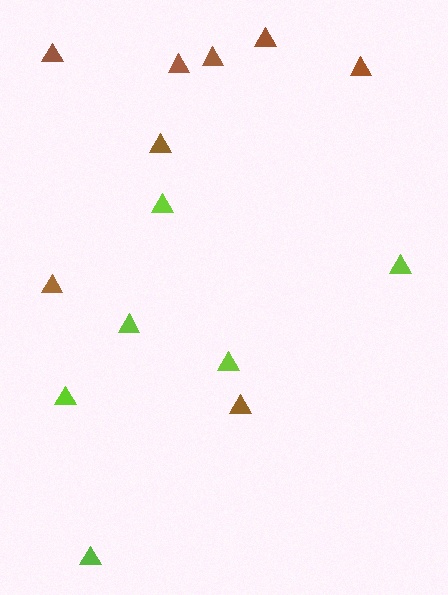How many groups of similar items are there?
There are 2 groups: one group of lime triangles (6) and one group of brown triangles (8).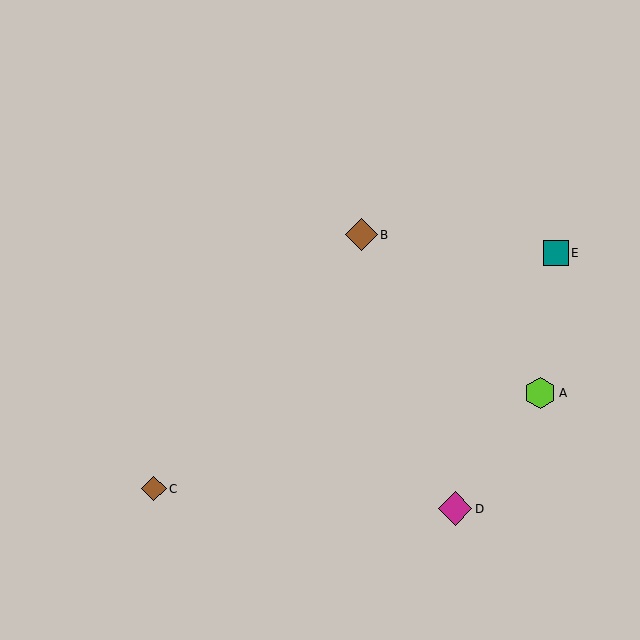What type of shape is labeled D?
Shape D is a magenta diamond.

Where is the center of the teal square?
The center of the teal square is at (556, 253).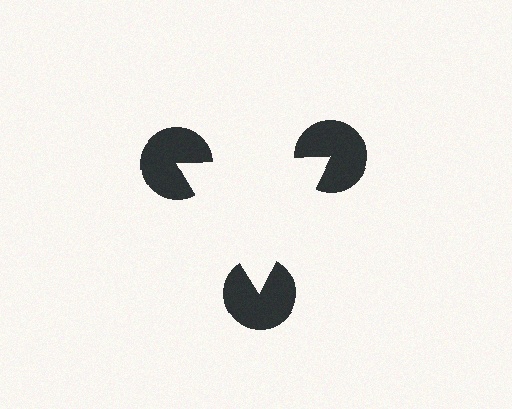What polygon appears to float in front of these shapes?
An illusory triangle — its edges are inferred from the aligned wedge cuts in the pac-man discs, not physically drawn.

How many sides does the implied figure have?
3 sides.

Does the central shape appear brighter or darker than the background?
It typically appears slightly brighter than the background, even though no actual brightness change is drawn.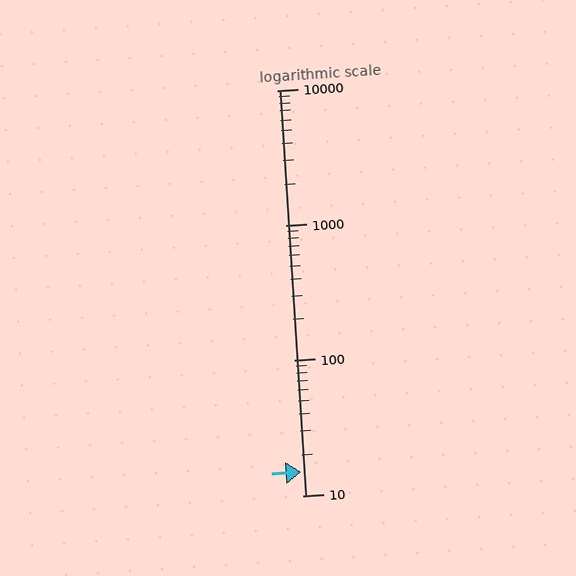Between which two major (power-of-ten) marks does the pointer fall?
The pointer is between 10 and 100.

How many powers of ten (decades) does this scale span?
The scale spans 3 decades, from 10 to 10000.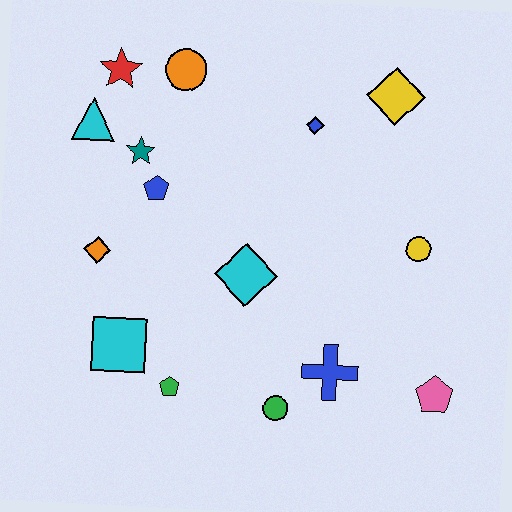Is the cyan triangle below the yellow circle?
No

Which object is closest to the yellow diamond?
The blue diamond is closest to the yellow diamond.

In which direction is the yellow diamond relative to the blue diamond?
The yellow diamond is to the right of the blue diamond.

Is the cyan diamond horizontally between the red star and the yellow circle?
Yes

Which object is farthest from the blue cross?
The red star is farthest from the blue cross.